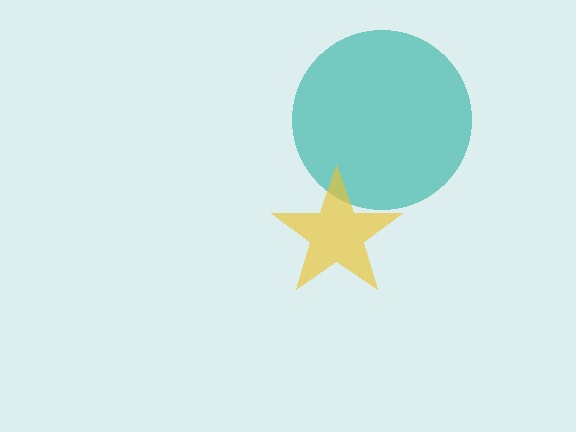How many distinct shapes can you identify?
There are 2 distinct shapes: a teal circle, a yellow star.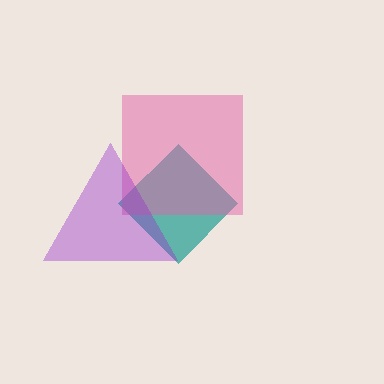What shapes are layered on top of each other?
The layered shapes are: a teal diamond, a pink square, a purple triangle.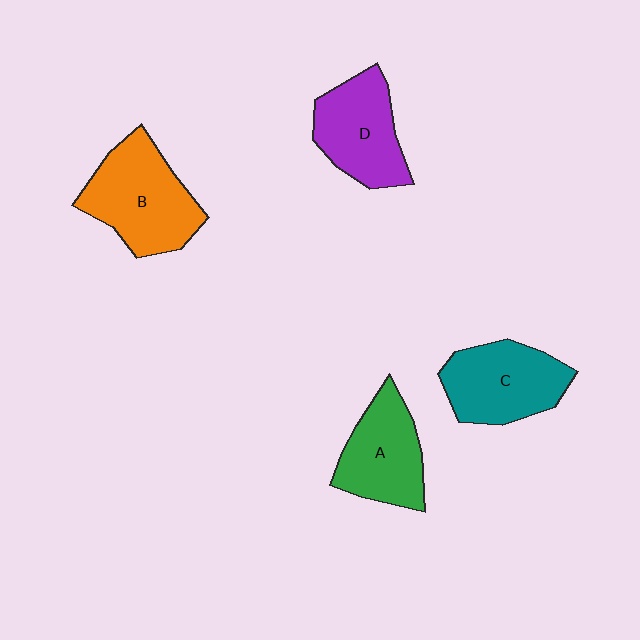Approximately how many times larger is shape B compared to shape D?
Approximately 1.2 times.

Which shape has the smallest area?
Shape A (green).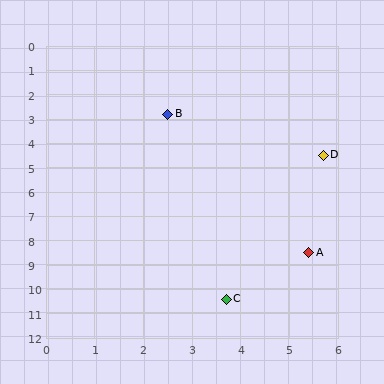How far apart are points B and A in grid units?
Points B and A are about 6.4 grid units apart.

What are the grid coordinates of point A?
Point A is at approximately (5.4, 8.5).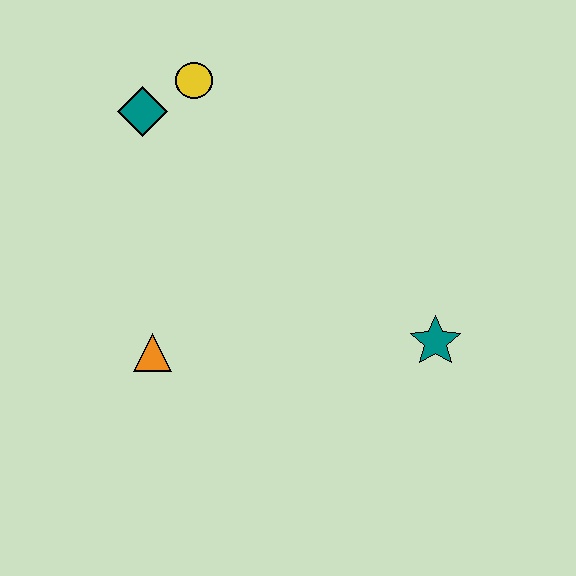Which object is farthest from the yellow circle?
The teal star is farthest from the yellow circle.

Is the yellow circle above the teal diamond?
Yes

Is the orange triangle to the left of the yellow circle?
Yes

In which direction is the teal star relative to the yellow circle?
The teal star is below the yellow circle.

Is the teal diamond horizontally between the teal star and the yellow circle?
No